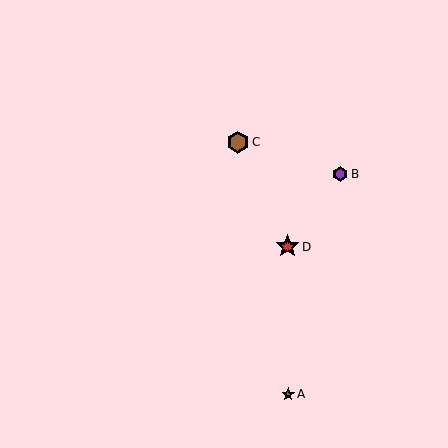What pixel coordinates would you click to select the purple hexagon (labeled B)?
Click at (340, 174) to select the purple hexagon B.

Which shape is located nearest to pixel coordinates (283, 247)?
The red star (labeled D) at (288, 247) is nearest to that location.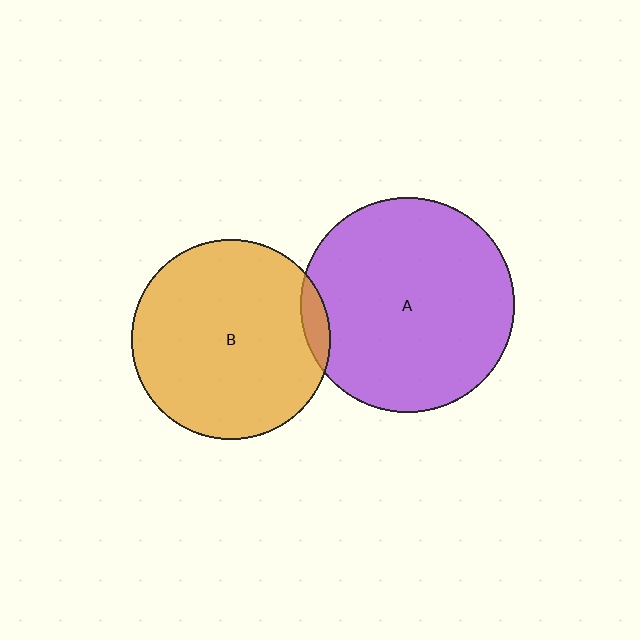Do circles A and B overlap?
Yes.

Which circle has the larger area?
Circle A (purple).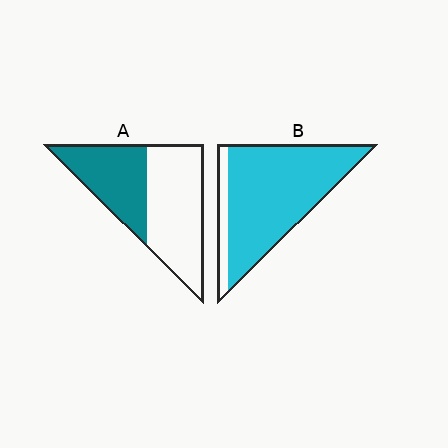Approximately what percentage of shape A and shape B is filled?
A is approximately 40% and B is approximately 85%.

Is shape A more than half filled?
No.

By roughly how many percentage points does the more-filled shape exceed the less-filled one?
By roughly 45 percentage points (B over A).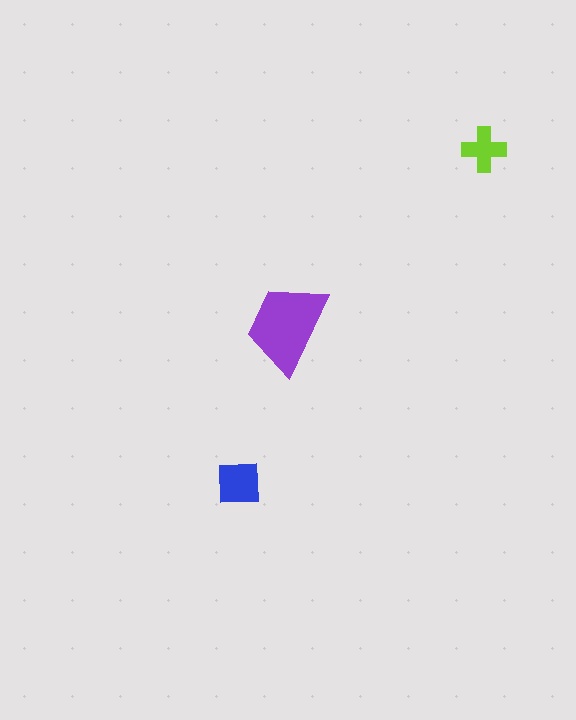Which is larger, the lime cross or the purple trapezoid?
The purple trapezoid.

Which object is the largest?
The purple trapezoid.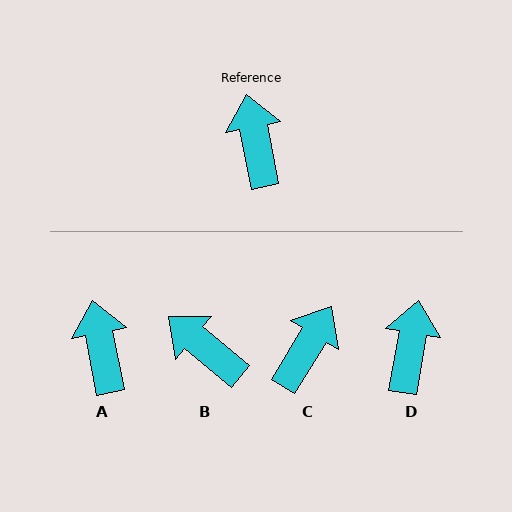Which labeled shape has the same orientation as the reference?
A.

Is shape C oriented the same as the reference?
No, it is off by about 43 degrees.